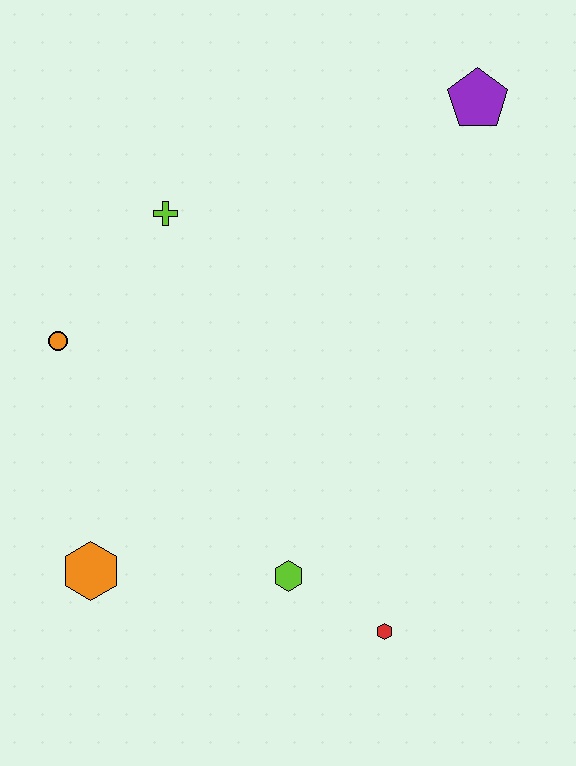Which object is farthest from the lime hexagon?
The purple pentagon is farthest from the lime hexagon.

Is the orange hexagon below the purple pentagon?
Yes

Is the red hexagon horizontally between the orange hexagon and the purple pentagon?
Yes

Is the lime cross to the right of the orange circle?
Yes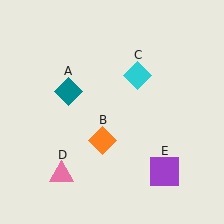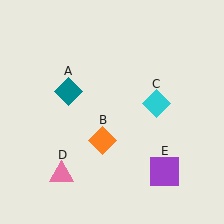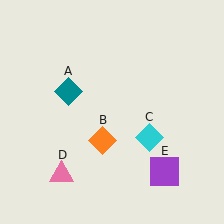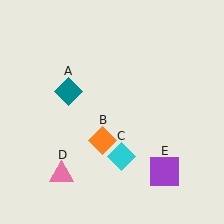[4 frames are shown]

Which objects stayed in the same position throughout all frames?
Teal diamond (object A) and orange diamond (object B) and pink triangle (object D) and purple square (object E) remained stationary.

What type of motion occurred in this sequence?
The cyan diamond (object C) rotated clockwise around the center of the scene.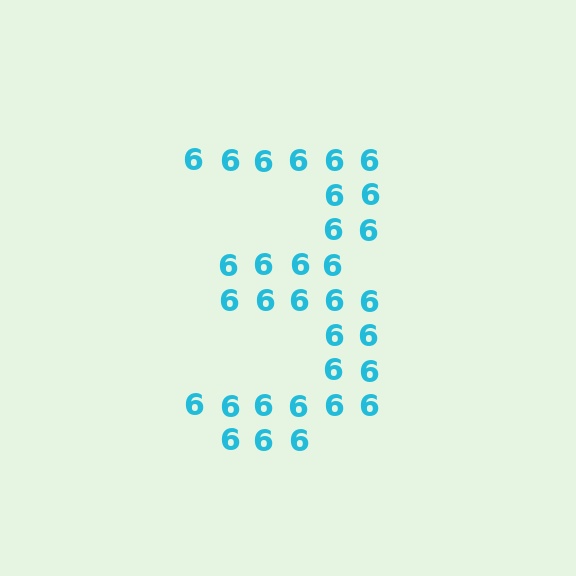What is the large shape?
The large shape is the digit 3.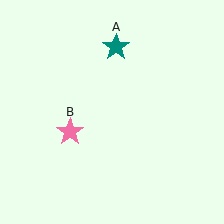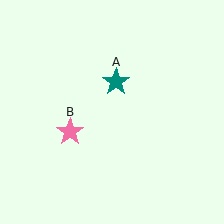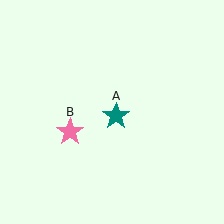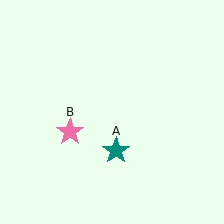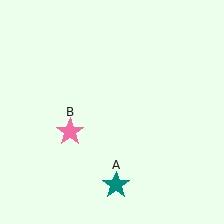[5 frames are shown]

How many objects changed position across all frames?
1 object changed position: teal star (object A).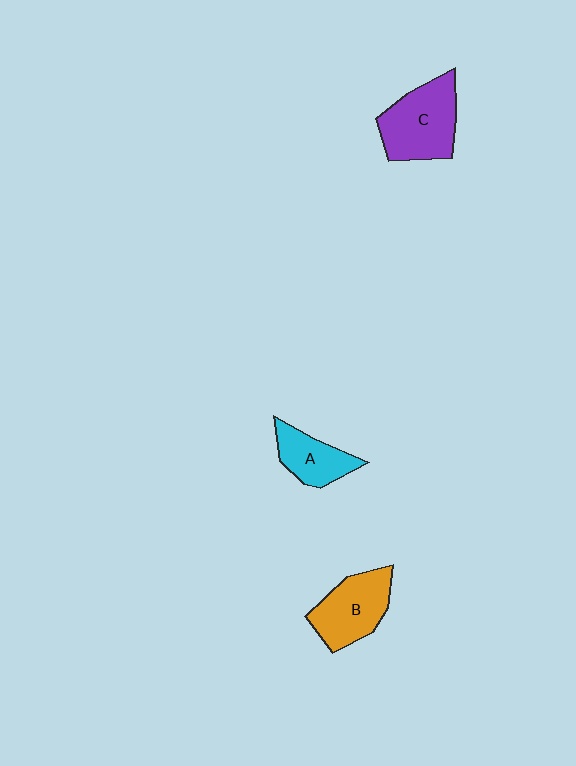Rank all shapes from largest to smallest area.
From largest to smallest: C (purple), B (orange), A (cyan).